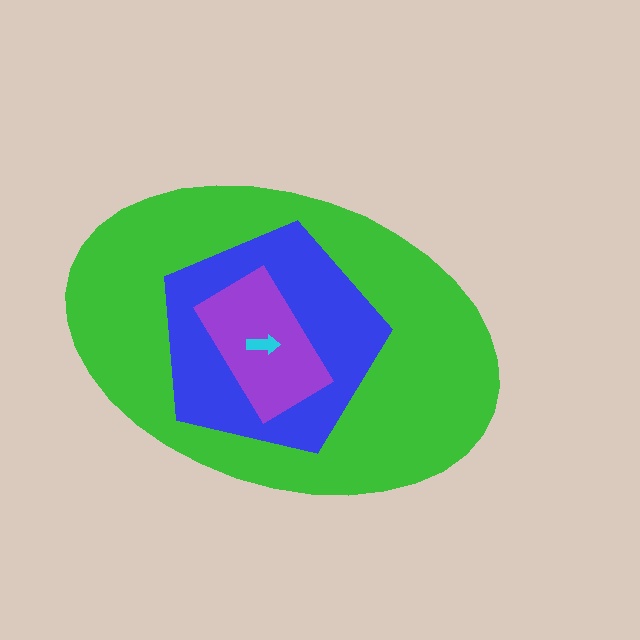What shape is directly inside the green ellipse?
The blue pentagon.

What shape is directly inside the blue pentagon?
The purple rectangle.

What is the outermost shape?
The green ellipse.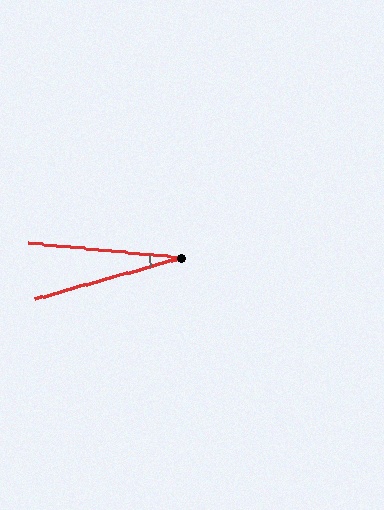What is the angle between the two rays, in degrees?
Approximately 21 degrees.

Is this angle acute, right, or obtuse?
It is acute.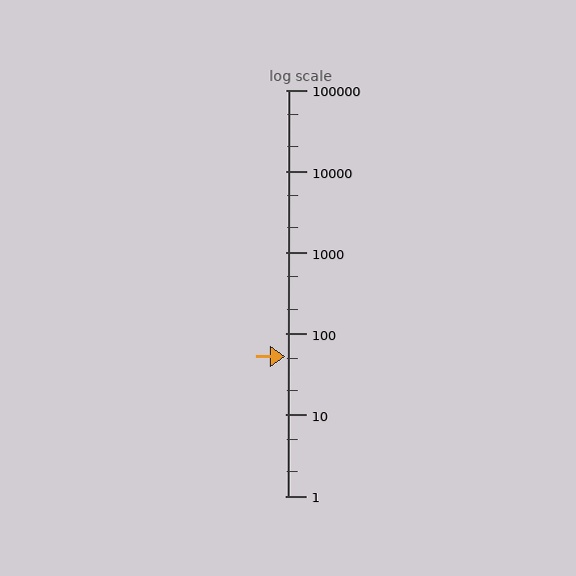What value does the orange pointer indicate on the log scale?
The pointer indicates approximately 52.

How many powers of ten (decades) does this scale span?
The scale spans 5 decades, from 1 to 100000.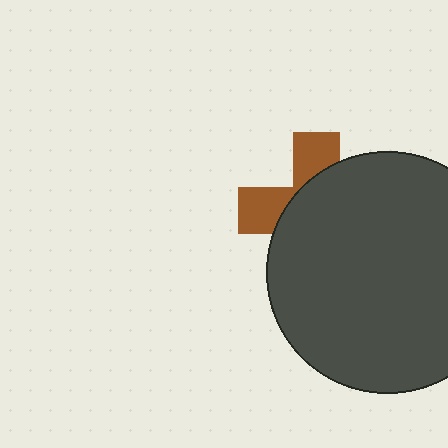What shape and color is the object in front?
The object in front is a dark gray circle.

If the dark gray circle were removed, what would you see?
You would see the complete brown cross.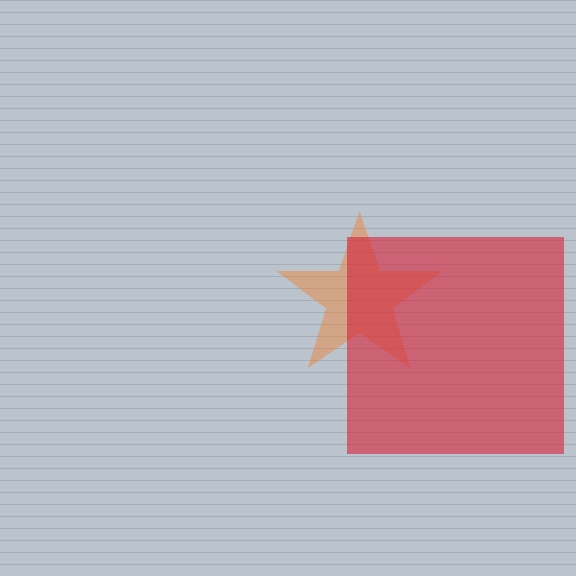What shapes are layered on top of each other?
The layered shapes are: an orange star, a red square.